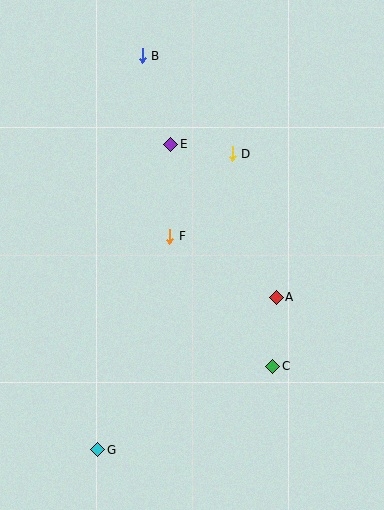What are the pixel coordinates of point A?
Point A is at (276, 297).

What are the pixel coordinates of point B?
Point B is at (142, 56).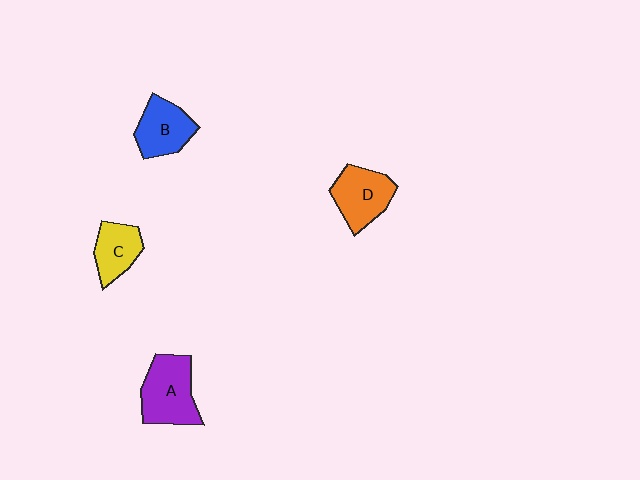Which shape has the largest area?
Shape A (purple).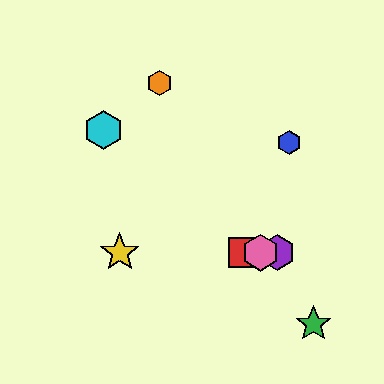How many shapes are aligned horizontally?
4 shapes (the red square, the yellow star, the purple hexagon, the pink hexagon) are aligned horizontally.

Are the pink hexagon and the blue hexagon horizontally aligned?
No, the pink hexagon is at y≈253 and the blue hexagon is at y≈143.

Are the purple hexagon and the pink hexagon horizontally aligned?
Yes, both are at y≈253.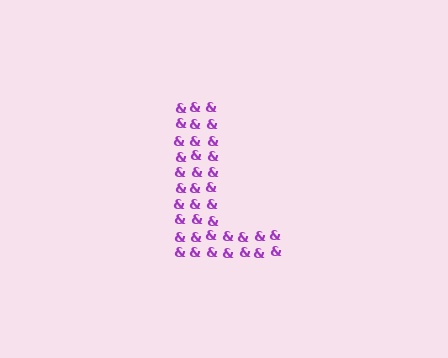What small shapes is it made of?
It is made of small ampersands.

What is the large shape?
The large shape is the letter L.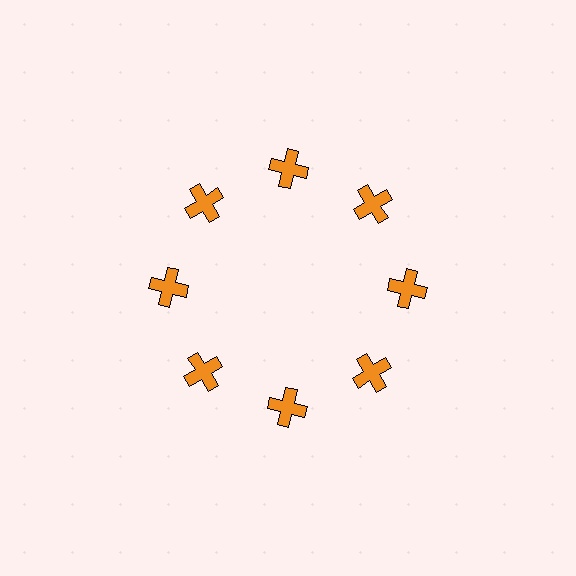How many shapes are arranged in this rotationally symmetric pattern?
There are 8 shapes, arranged in 8 groups of 1.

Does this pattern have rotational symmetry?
Yes, this pattern has 8-fold rotational symmetry. It looks the same after rotating 45 degrees around the center.